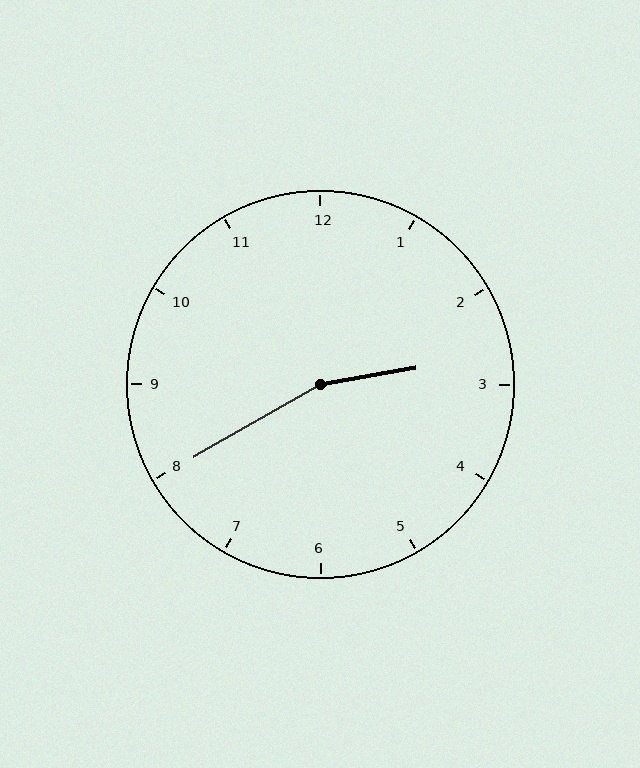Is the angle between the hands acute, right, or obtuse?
It is obtuse.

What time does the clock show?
2:40.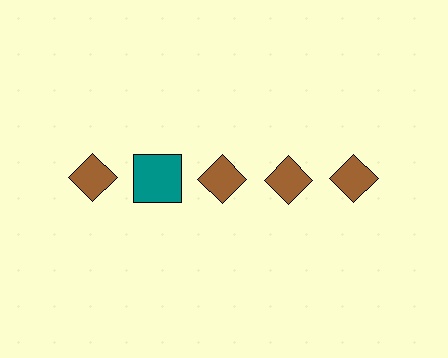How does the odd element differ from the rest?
It differs in both color (teal instead of brown) and shape (square instead of diamond).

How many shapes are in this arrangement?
There are 5 shapes arranged in a grid pattern.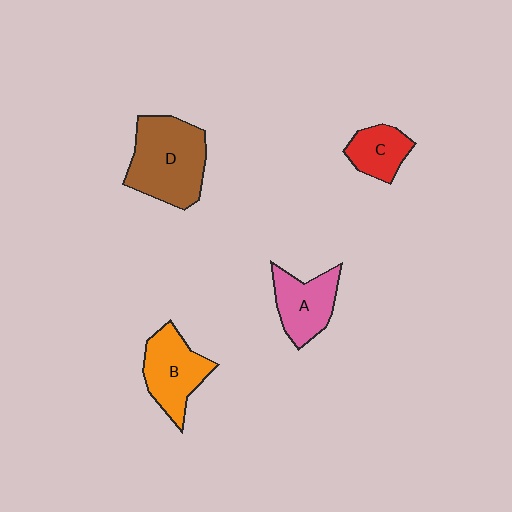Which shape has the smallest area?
Shape C (red).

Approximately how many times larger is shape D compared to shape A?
Approximately 1.6 times.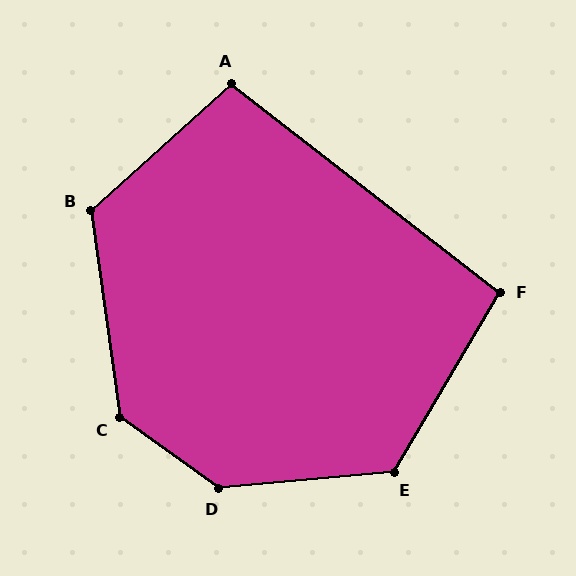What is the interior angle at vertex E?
Approximately 126 degrees (obtuse).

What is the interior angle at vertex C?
Approximately 134 degrees (obtuse).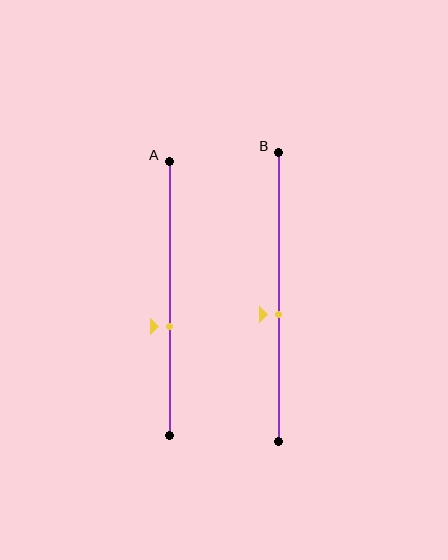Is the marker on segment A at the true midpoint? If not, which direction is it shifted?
No, the marker on segment A is shifted downward by about 10% of the segment length.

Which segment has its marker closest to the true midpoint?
Segment B has its marker closest to the true midpoint.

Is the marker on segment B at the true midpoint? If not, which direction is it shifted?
No, the marker on segment B is shifted downward by about 6% of the segment length.